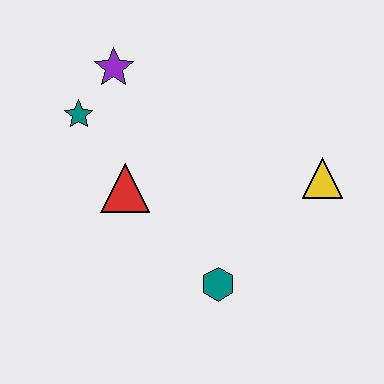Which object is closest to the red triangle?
The teal star is closest to the red triangle.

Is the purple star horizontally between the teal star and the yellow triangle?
Yes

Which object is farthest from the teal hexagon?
The purple star is farthest from the teal hexagon.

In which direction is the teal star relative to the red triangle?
The teal star is above the red triangle.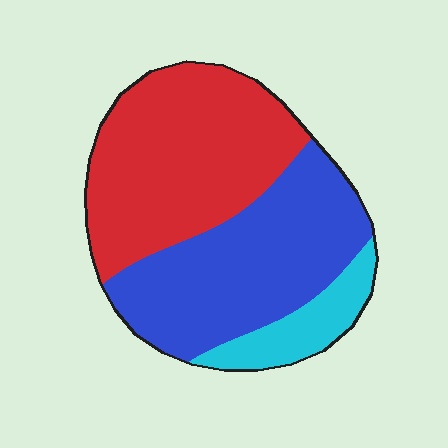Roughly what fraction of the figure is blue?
Blue covers around 40% of the figure.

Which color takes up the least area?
Cyan, at roughly 10%.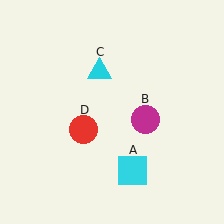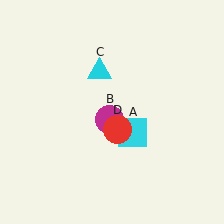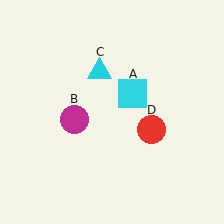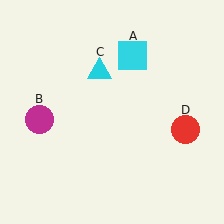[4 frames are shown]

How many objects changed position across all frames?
3 objects changed position: cyan square (object A), magenta circle (object B), red circle (object D).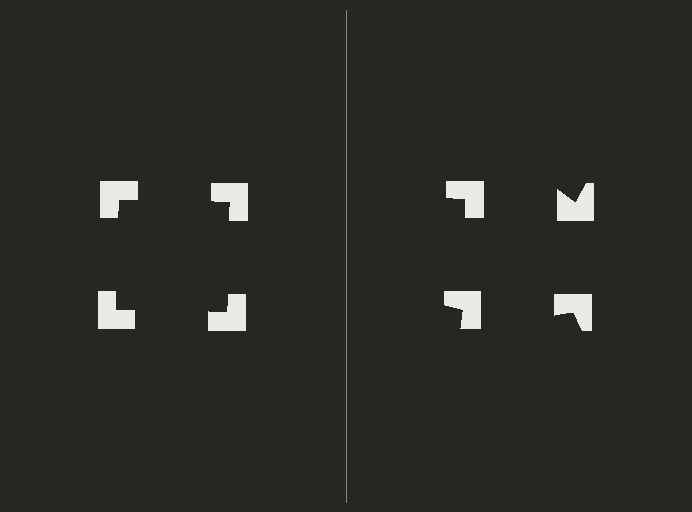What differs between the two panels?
The notched squares are positioned identically on both sides; only the wedge orientations differ. On the left they align to a square; on the right they are misaligned.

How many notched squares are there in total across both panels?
8 — 4 on each side.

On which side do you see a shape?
An illusory square appears on the left side. On the right side the wedge cuts are rotated, so no coherent shape forms.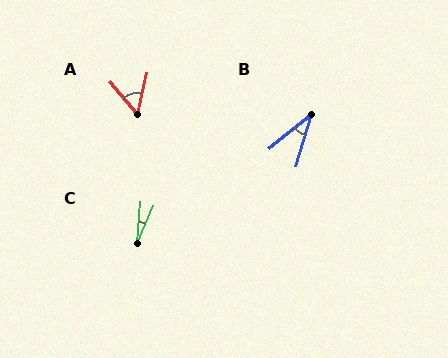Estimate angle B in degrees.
Approximately 35 degrees.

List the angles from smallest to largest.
C (18°), B (35°), A (52°).